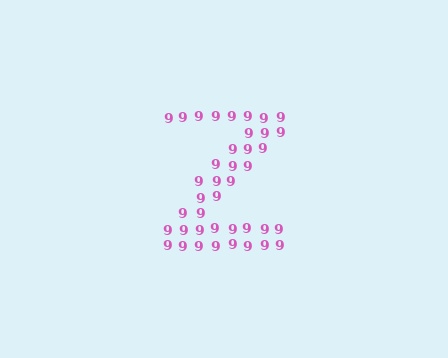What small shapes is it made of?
It is made of small digit 9's.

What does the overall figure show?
The overall figure shows the letter Z.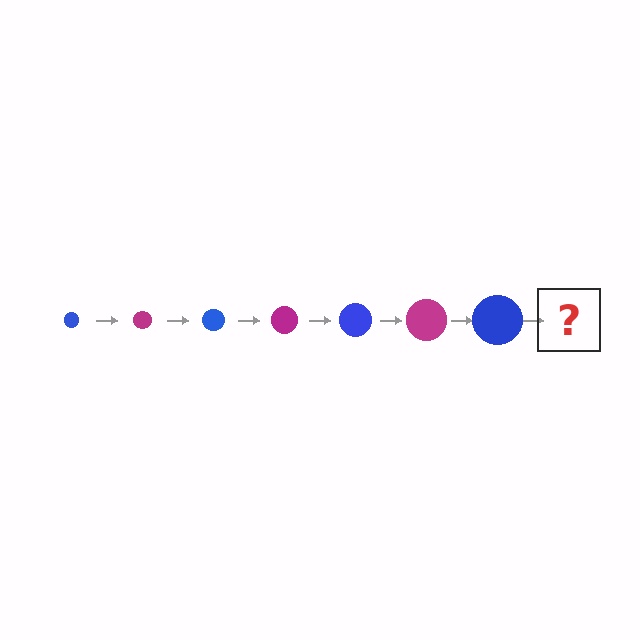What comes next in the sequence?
The next element should be a magenta circle, larger than the previous one.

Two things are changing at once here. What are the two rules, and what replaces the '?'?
The two rules are that the circle grows larger each step and the color cycles through blue and magenta. The '?' should be a magenta circle, larger than the previous one.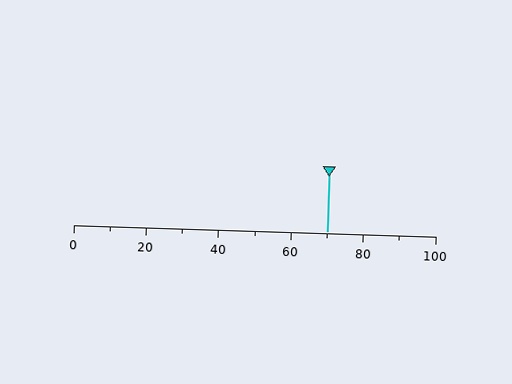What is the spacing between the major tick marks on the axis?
The major ticks are spaced 20 apart.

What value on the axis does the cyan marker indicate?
The marker indicates approximately 70.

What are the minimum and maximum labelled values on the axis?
The axis runs from 0 to 100.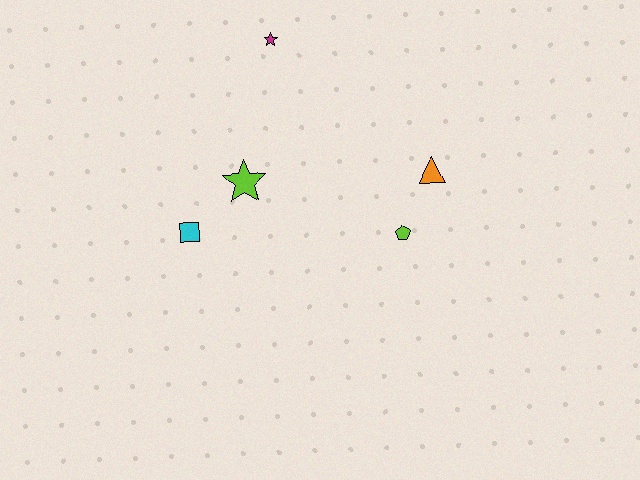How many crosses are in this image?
There are no crosses.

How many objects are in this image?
There are 5 objects.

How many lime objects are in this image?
There are 2 lime objects.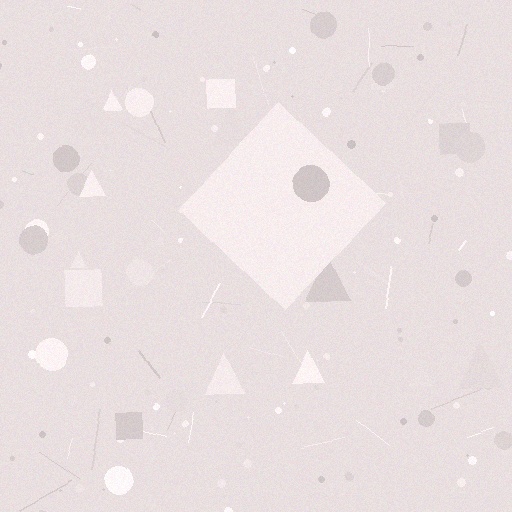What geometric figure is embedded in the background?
A diamond is embedded in the background.